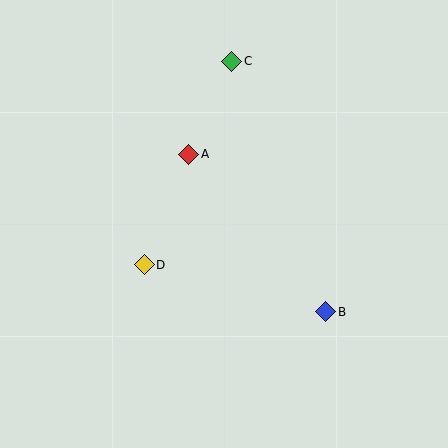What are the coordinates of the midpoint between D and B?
The midpoint between D and B is at (235, 288).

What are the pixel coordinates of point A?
Point A is at (189, 154).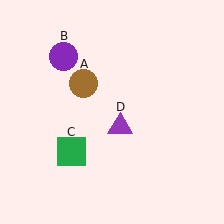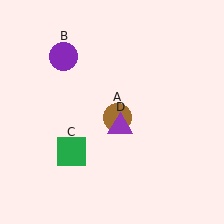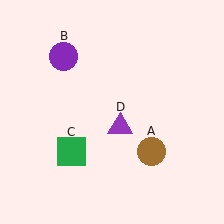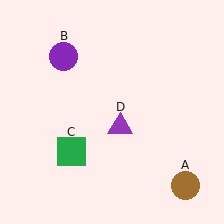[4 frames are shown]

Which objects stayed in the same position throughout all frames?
Purple circle (object B) and green square (object C) and purple triangle (object D) remained stationary.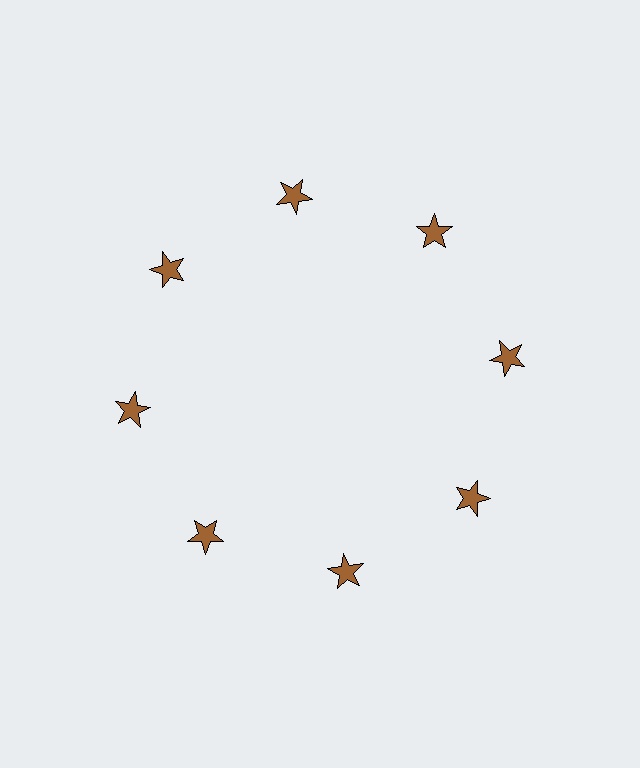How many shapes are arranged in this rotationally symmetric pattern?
There are 8 shapes, arranged in 8 groups of 1.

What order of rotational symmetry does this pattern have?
This pattern has 8-fold rotational symmetry.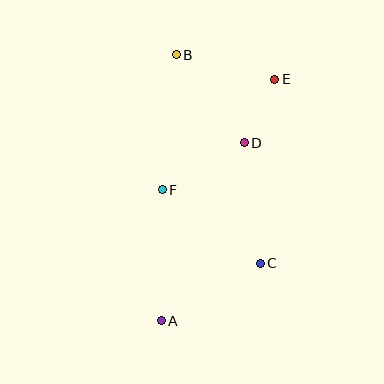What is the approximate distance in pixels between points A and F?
The distance between A and F is approximately 131 pixels.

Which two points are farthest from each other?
Points A and E are farthest from each other.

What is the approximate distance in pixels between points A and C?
The distance between A and C is approximately 115 pixels.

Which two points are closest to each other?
Points D and E are closest to each other.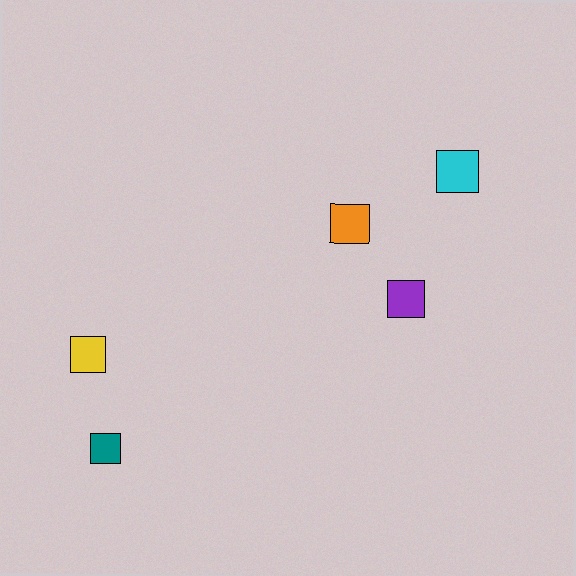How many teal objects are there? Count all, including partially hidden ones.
There is 1 teal object.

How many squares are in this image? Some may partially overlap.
There are 5 squares.